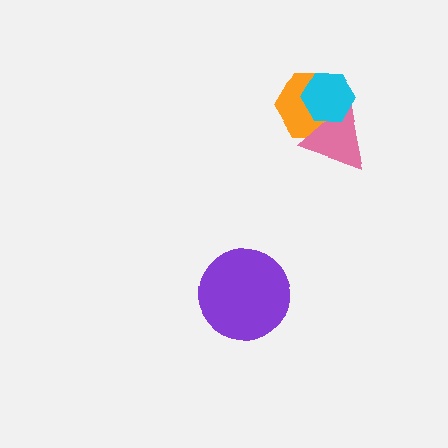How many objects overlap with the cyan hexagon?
2 objects overlap with the cyan hexagon.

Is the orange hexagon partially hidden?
Yes, it is partially covered by another shape.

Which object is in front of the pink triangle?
The cyan hexagon is in front of the pink triangle.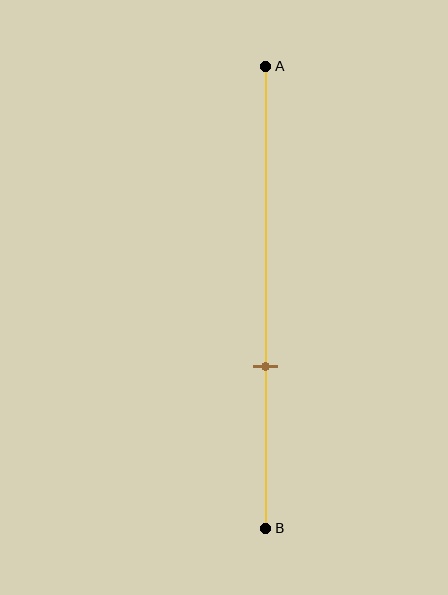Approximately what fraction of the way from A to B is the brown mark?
The brown mark is approximately 65% of the way from A to B.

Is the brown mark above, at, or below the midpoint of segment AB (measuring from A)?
The brown mark is below the midpoint of segment AB.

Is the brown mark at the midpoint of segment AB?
No, the mark is at about 65% from A, not at the 50% midpoint.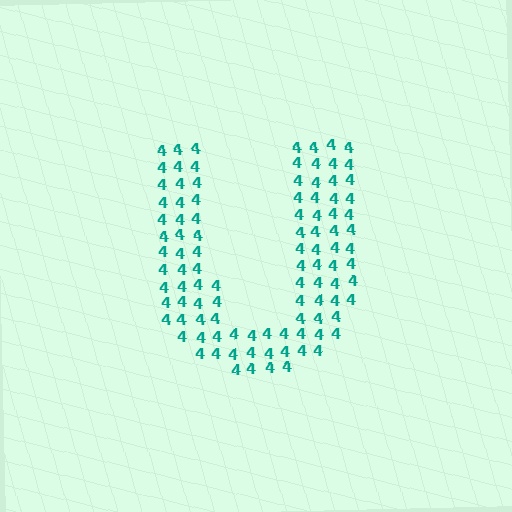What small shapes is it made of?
It is made of small digit 4's.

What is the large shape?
The large shape is the letter U.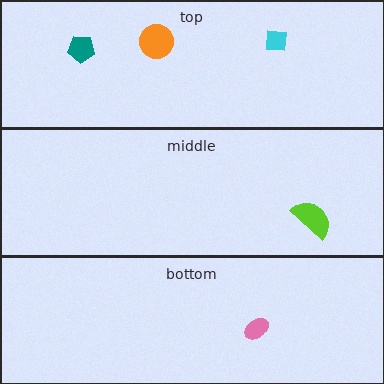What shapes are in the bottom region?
The pink ellipse.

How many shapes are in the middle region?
1.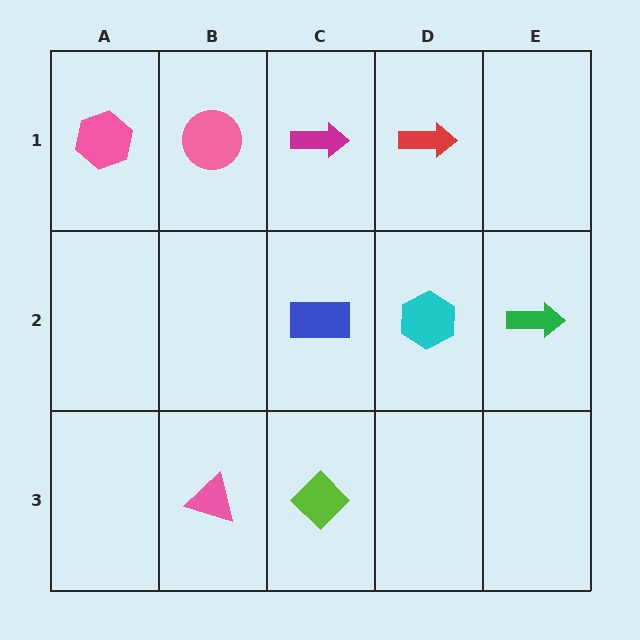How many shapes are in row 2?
3 shapes.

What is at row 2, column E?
A green arrow.